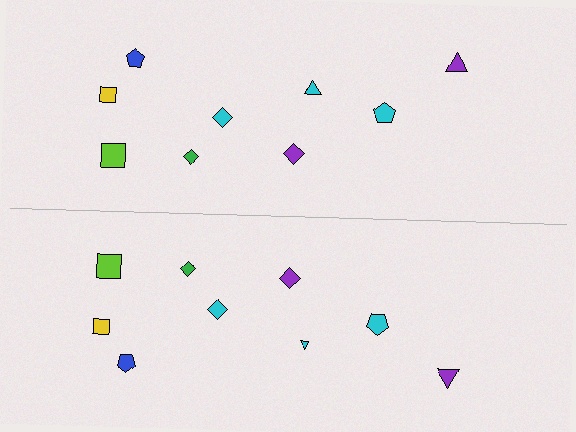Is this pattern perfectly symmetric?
No, the pattern is not perfectly symmetric. The cyan triangle on the bottom side has a different size than its mirror counterpart.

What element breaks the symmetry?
The cyan triangle on the bottom side has a different size than its mirror counterpart.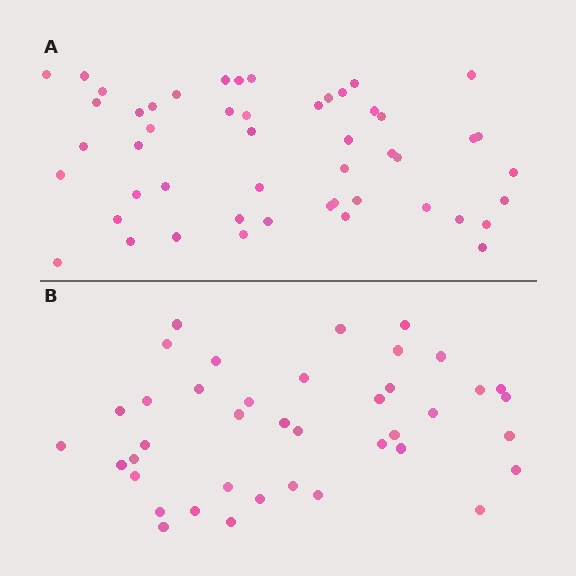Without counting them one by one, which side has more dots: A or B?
Region A (the top region) has more dots.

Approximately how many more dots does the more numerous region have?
Region A has roughly 10 or so more dots than region B.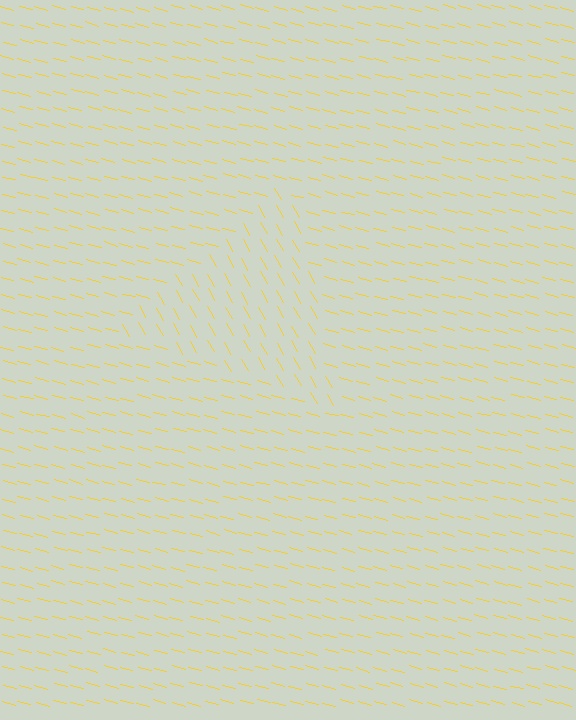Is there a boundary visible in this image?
Yes, there is a texture boundary formed by a change in line orientation.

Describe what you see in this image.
The image is filled with small yellow line segments. A triangle region in the image has lines oriented differently from the surrounding lines, creating a visible texture boundary.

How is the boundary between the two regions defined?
The boundary is defined purely by a change in line orientation (approximately 45 degrees difference). All lines are the same color and thickness.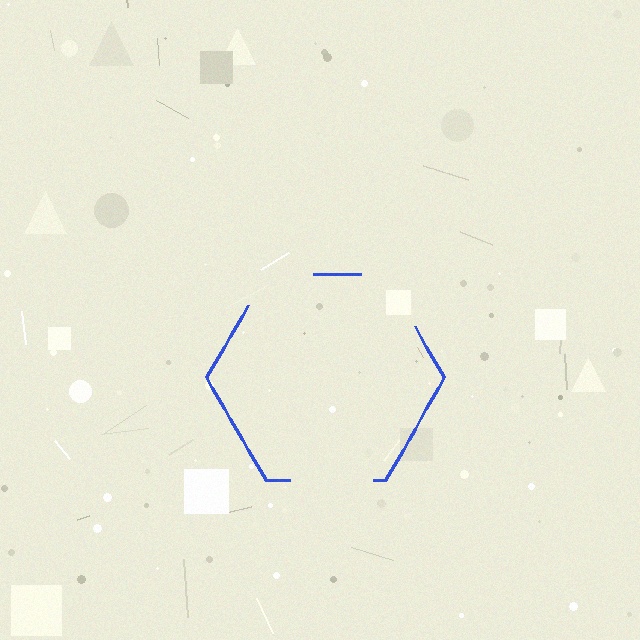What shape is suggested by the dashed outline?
The dashed outline suggests a hexagon.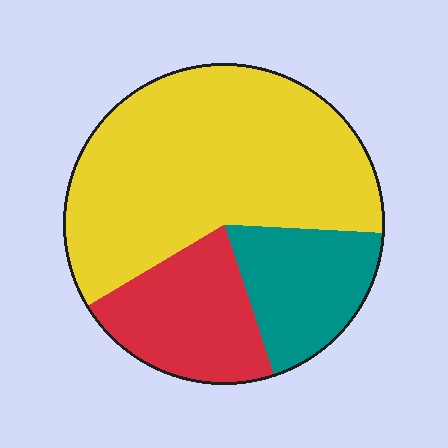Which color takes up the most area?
Yellow, at roughly 60%.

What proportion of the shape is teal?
Teal takes up about one fifth (1/5) of the shape.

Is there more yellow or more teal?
Yellow.